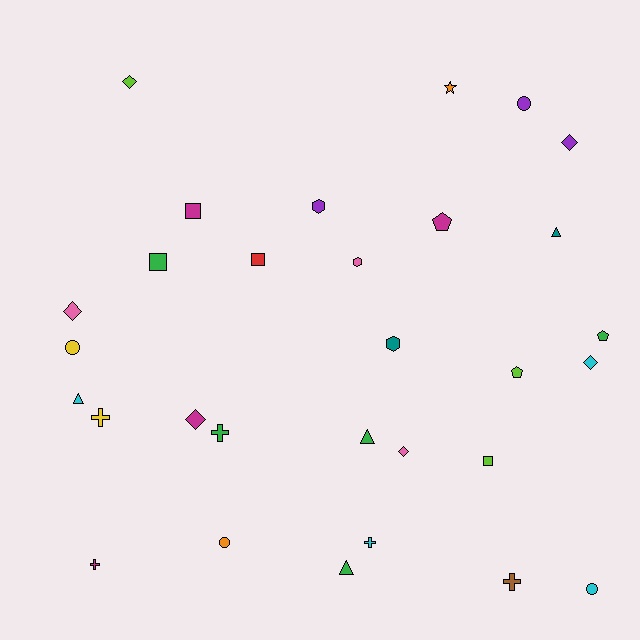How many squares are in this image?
There are 4 squares.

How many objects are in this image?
There are 30 objects.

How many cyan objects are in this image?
There are 4 cyan objects.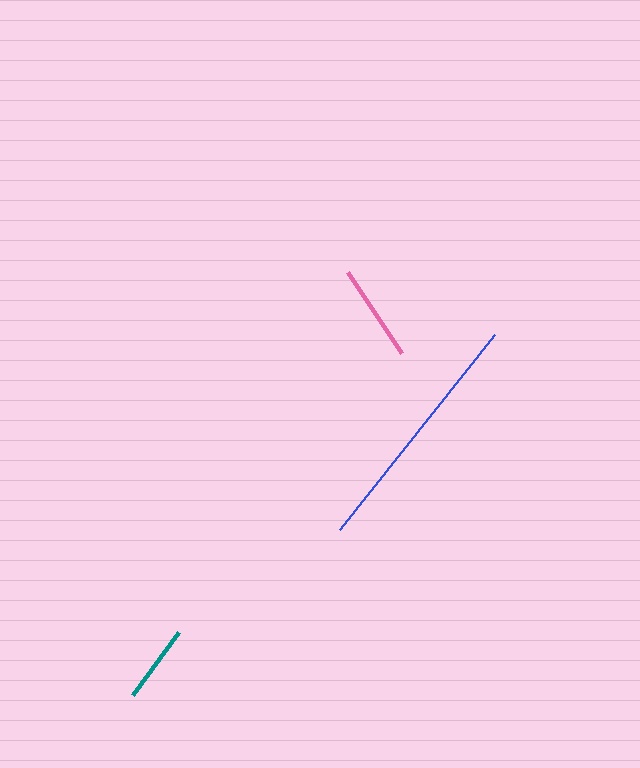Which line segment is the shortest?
The teal line is the shortest at approximately 77 pixels.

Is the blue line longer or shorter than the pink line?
The blue line is longer than the pink line.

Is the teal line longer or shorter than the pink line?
The pink line is longer than the teal line.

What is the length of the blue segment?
The blue segment is approximately 249 pixels long.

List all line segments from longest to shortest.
From longest to shortest: blue, pink, teal.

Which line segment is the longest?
The blue line is the longest at approximately 249 pixels.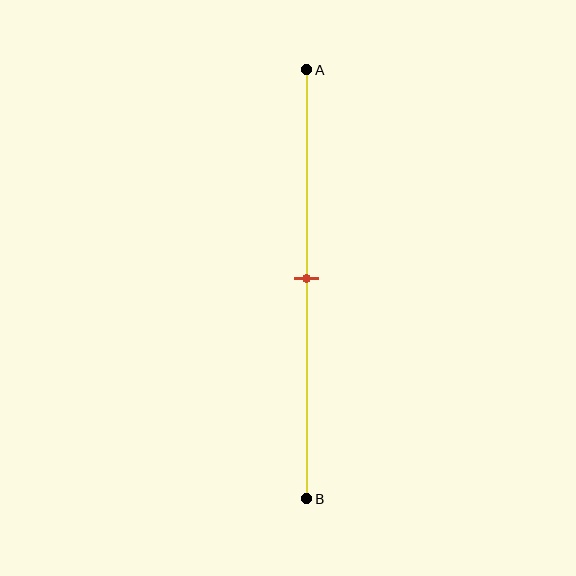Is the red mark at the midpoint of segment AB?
Yes, the mark is approximately at the midpoint.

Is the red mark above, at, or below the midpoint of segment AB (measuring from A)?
The red mark is approximately at the midpoint of segment AB.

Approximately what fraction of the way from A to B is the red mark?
The red mark is approximately 50% of the way from A to B.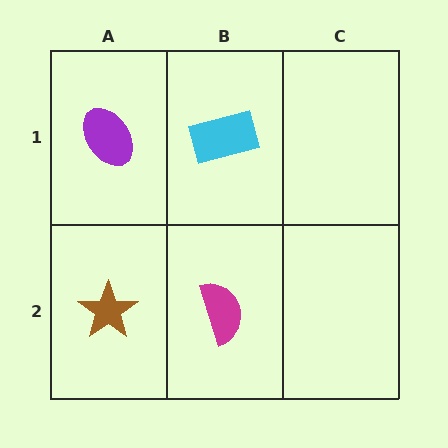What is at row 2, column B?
A magenta semicircle.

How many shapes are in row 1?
2 shapes.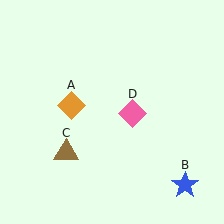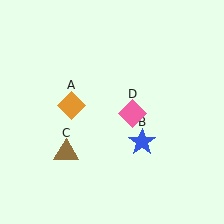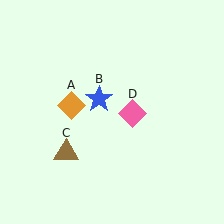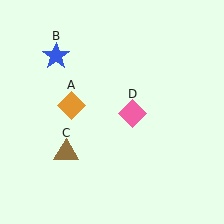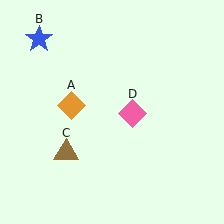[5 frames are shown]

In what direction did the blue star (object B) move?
The blue star (object B) moved up and to the left.